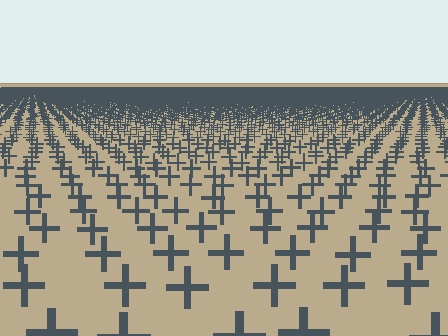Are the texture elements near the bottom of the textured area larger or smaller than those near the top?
Larger. Near the bottom, elements are closer to the viewer and appear at a bigger on-screen size.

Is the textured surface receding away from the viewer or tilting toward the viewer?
The surface is receding away from the viewer. Texture elements get smaller and denser toward the top.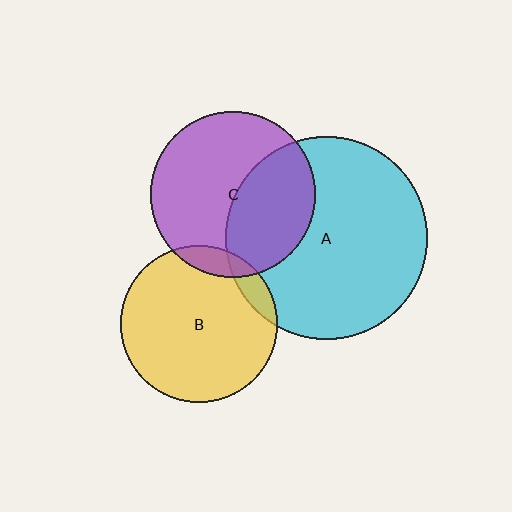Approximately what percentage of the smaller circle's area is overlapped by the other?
Approximately 40%.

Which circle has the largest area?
Circle A (cyan).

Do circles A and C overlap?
Yes.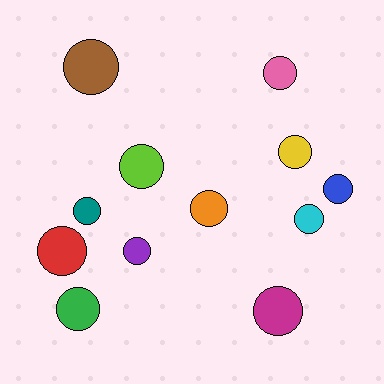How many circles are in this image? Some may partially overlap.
There are 12 circles.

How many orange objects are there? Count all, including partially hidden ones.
There is 1 orange object.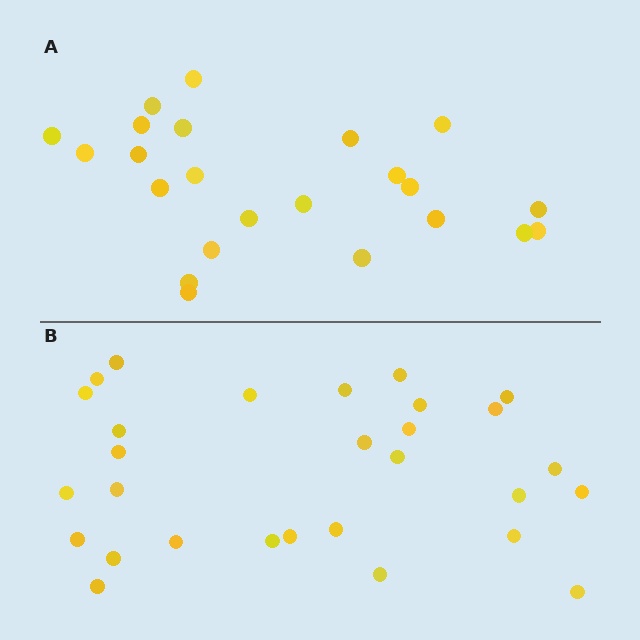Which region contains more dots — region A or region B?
Region B (the bottom region) has more dots.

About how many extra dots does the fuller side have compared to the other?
Region B has about 6 more dots than region A.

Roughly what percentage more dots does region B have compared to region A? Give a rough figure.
About 25% more.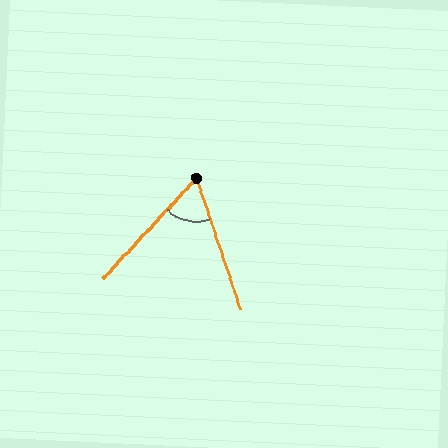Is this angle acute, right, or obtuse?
It is acute.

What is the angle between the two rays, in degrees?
Approximately 62 degrees.